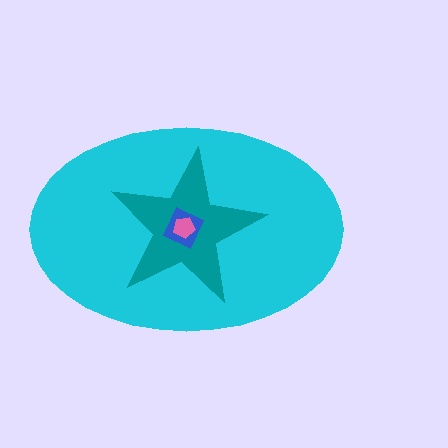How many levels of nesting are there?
4.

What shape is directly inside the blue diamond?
The pink pentagon.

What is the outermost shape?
The cyan ellipse.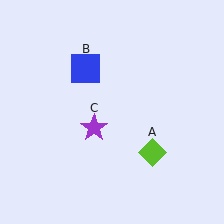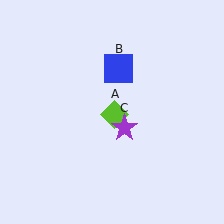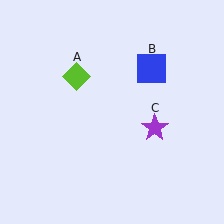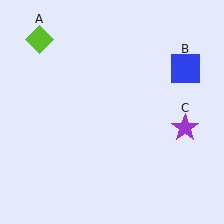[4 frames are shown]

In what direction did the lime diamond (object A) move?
The lime diamond (object A) moved up and to the left.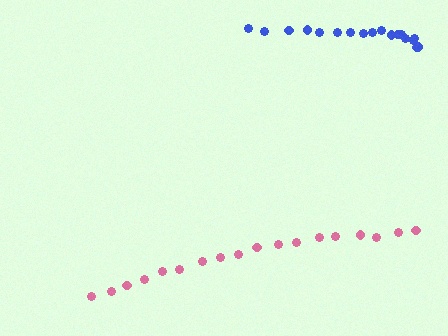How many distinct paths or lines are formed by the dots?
There are 2 distinct paths.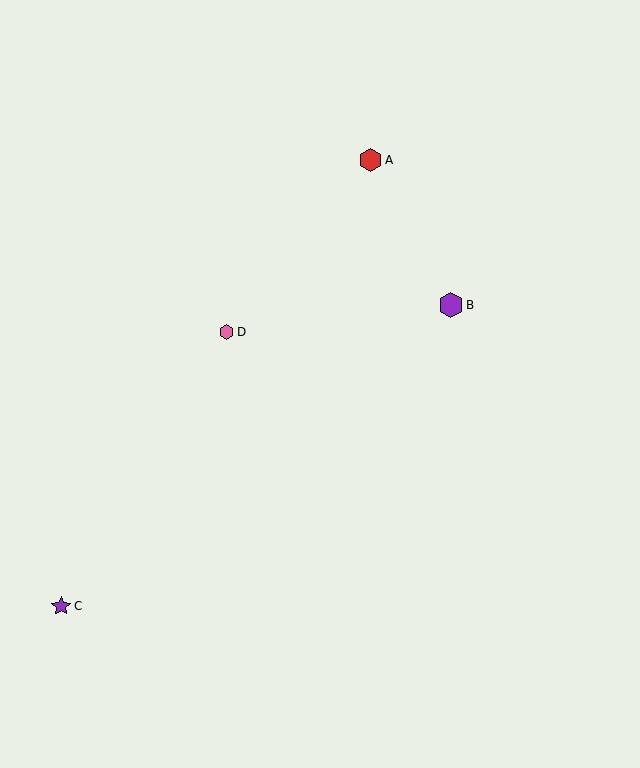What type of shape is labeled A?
Shape A is a red hexagon.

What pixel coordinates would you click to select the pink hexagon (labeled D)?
Click at (227, 332) to select the pink hexagon D.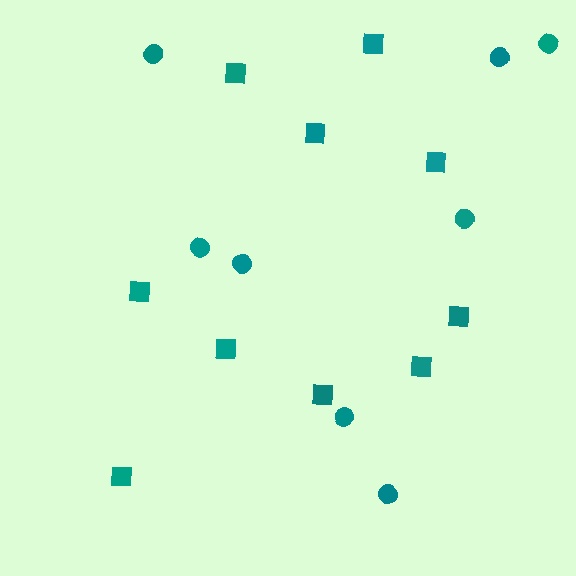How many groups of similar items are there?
There are 2 groups: one group of squares (10) and one group of circles (8).